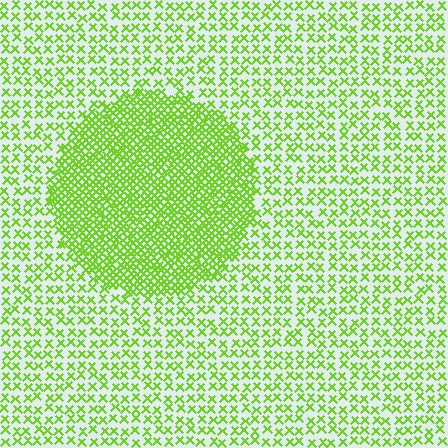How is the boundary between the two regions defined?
The boundary is defined by a change in element density (approximately 2.5x ratio). All elements are the same color, size, and shape.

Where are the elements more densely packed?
The elements are more densely packed inside the circle boundary.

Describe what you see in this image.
The image contains small lime elements arranged at two different densities. A circle-shaped region is visible where the elements are more densely packed than the surrounding area.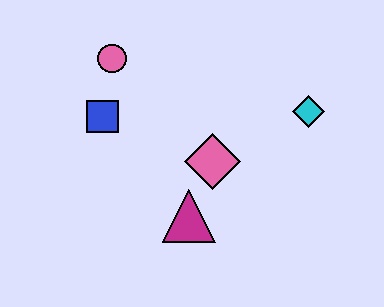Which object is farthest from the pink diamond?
The pink circle is farthest from the pink diamond.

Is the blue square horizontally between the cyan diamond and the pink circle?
No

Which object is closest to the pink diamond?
The magenta triangle is closest to the pink diamond.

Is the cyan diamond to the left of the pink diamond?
No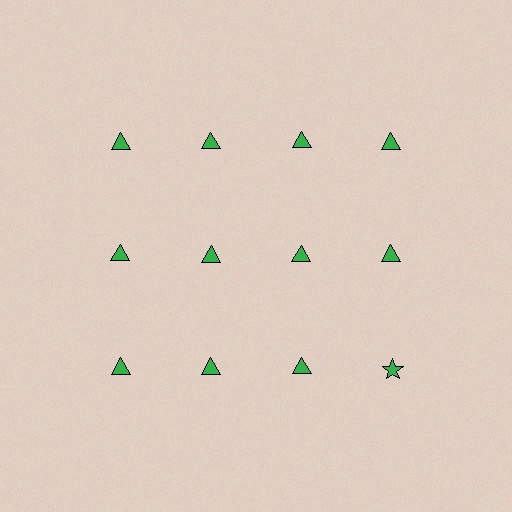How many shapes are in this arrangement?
There are 12 shapes arranged in a grid pattern.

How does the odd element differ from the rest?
It has a different shape: star instead of triangle.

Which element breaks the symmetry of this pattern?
The green star in the third row, second from right column breaks the symmetry. All other shapes are green triangles.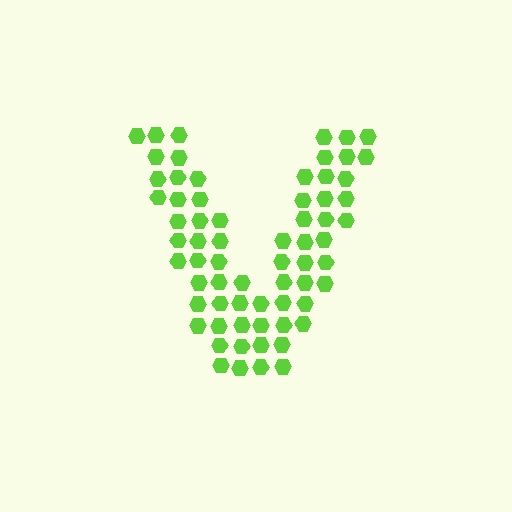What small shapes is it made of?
It is made of small hexagons.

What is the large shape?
The large shape is the letter V.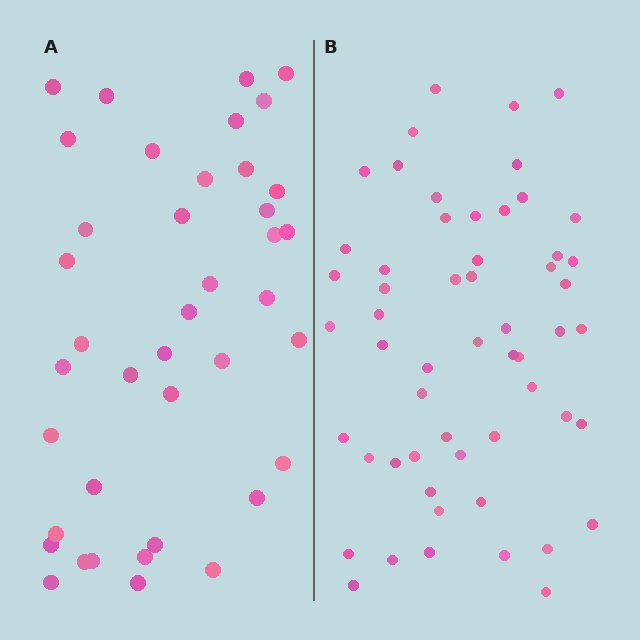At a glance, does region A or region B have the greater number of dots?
Region B (the right region) has more dots.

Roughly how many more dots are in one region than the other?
Region B has approximately 15 more dots than region A.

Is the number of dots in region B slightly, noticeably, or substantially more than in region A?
Region B has noticeably more, but not dramatically so. The ratio is roughly 1.4 to 1.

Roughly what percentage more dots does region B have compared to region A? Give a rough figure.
About 40% more.